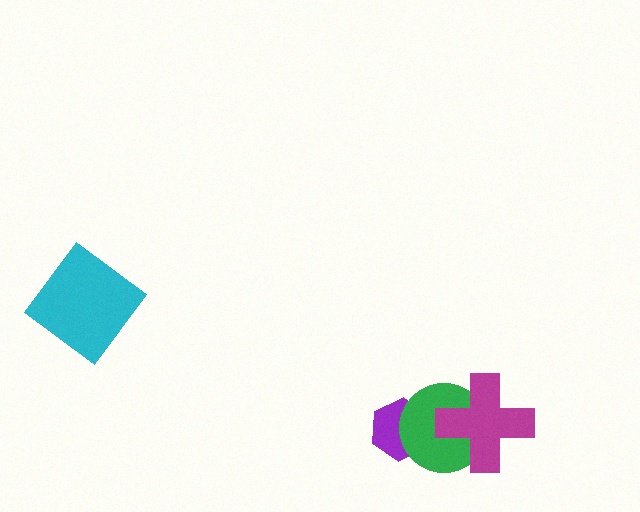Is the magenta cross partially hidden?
No, no other shape covers it.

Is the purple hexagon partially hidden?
Yes, it is partially covered by another shape.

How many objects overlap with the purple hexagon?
1 object overlaps with the purple hexagon.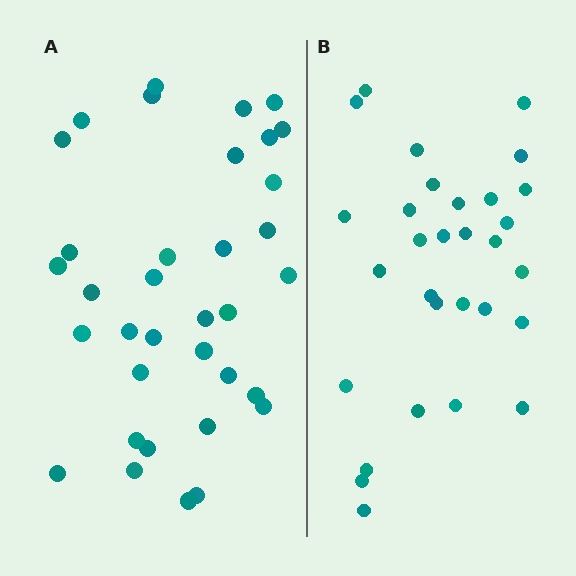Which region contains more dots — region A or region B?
Region A (the left region) has more dots.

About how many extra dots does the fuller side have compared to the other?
Region A has about 5 more dots than region B.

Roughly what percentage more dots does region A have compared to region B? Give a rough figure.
About 15% more.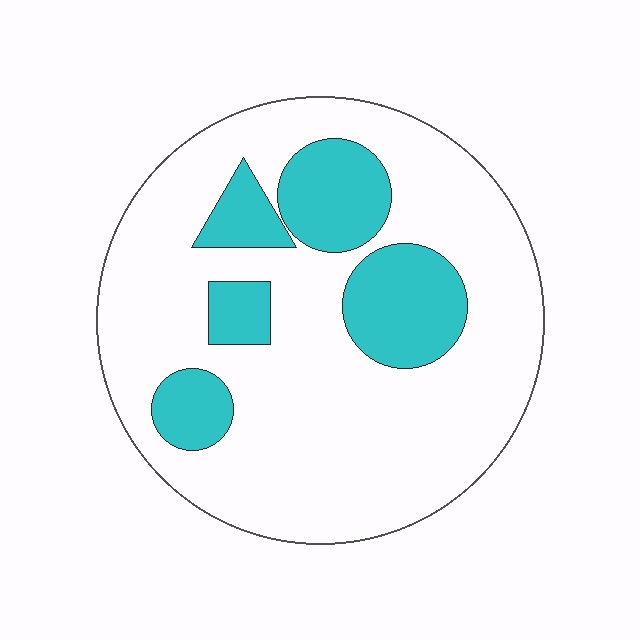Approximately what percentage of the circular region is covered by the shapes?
Approximately 25%.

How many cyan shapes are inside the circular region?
5.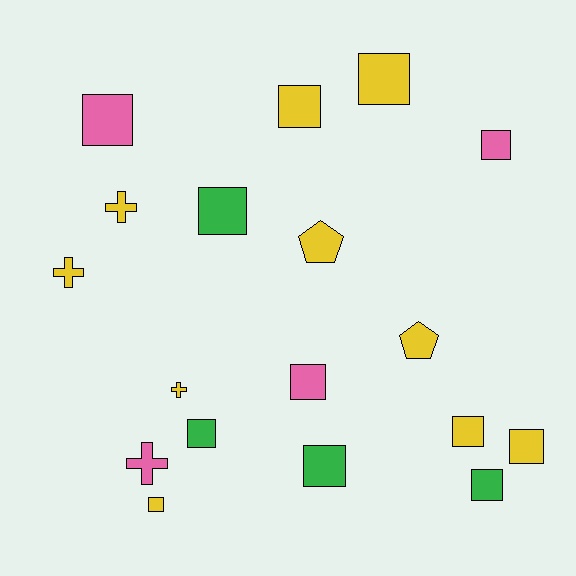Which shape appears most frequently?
Square, with 12 objects.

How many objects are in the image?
There are 18 objects.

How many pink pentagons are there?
There are no pink pentagons.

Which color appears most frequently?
Yellow, with 10 objects.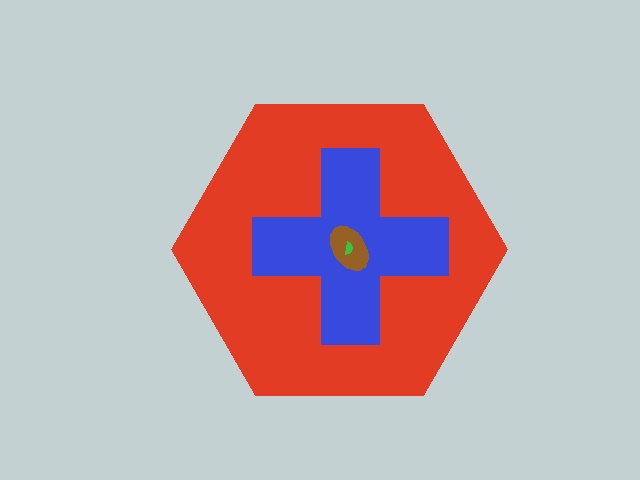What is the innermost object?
The green semicircle.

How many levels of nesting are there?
4.